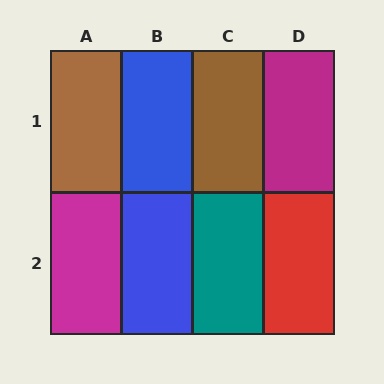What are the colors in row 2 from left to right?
Magenta, blue, teal, red.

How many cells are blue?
2 cells are blue.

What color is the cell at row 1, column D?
Magenta.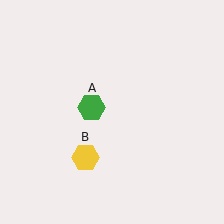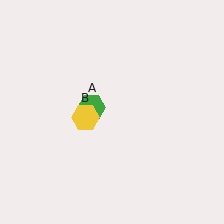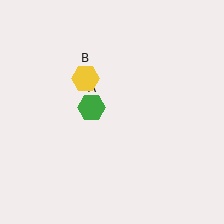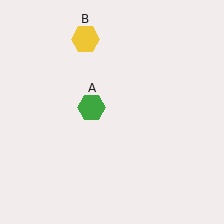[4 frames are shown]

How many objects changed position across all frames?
1 object changed position: yellow hexagon (object B).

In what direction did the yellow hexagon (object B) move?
The yellow hexagon (object B) moved up.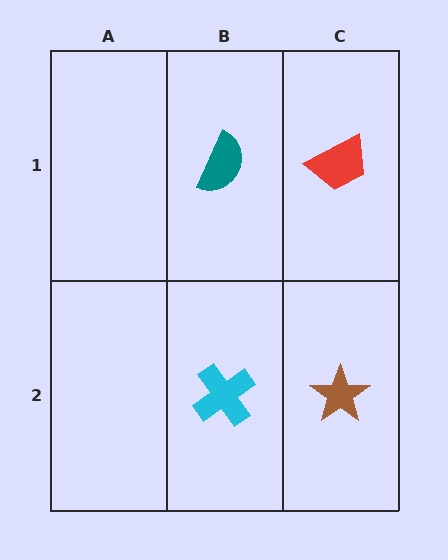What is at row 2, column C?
A brown star.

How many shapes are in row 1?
2 shapes.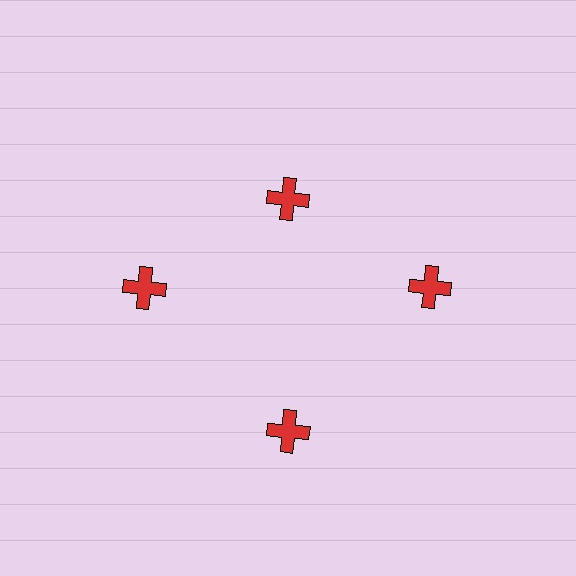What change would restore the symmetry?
The symmetry would be restored by moving it outward, back onto the ring so that all 4 crosses sit at equal angles and equal distance from the center.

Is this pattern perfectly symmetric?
No. The 4 red crosses are arranged in a ring, but one element near the 12 o'clock position is pulled inward toward the center, breaking the 4-fold rotational symmetry.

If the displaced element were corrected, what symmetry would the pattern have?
It would have 4-fold rotational symmetry — the pattern would map onto itself every 90 degrees.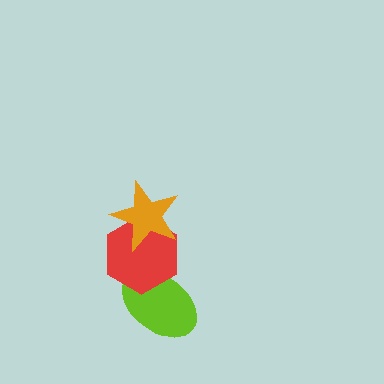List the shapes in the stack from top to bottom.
From top to bottom: the orange star, the red hexagon, the lime ellipse.